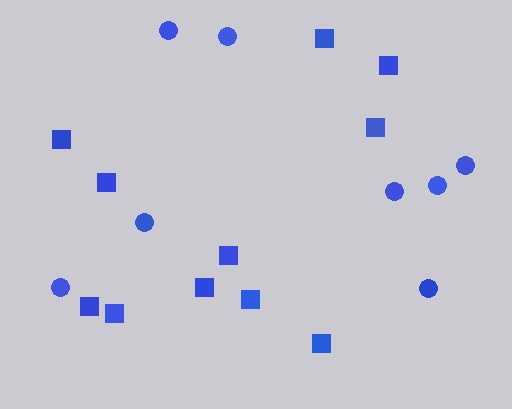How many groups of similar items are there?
There are 2 groups: one group of squares (11) and one group of circles (8).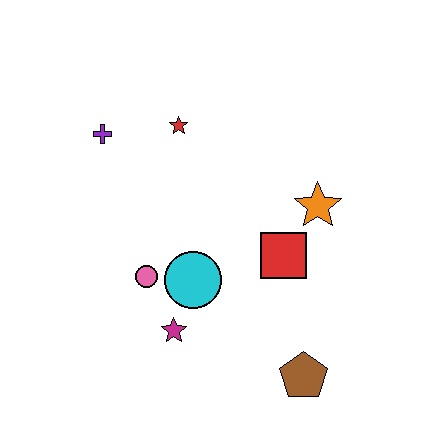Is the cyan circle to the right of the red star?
Yes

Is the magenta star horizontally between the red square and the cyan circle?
No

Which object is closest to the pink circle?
The cyan circle is closest to the pink circle.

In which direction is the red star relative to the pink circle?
The red star is above the pink circle.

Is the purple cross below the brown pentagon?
No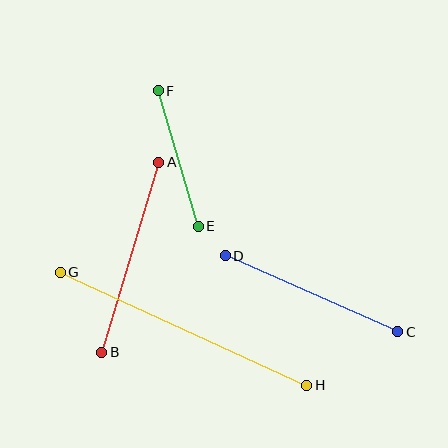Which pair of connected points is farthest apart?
Points G and H are farthest apart.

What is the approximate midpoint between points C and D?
The midpoint is at approximately (311, 294) pixels.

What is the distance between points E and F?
The distance is approximately 141 pixels.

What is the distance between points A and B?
The distance is approximately 198 pixels.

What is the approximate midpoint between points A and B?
The midpoint is at approximately (130, 257) pixels.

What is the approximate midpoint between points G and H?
The midpoint is at approximately (184, 329) pixels.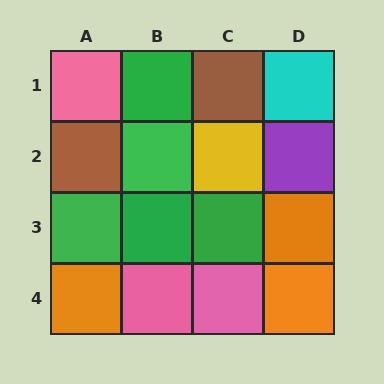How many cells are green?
5 cells are green.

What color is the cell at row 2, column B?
Green.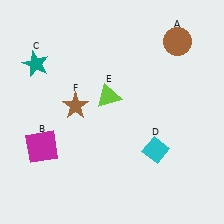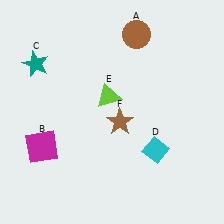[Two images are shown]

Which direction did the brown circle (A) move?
The brown circle (A) moved left.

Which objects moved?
The objects that moved are: the brown circle (A), the brown star (F).